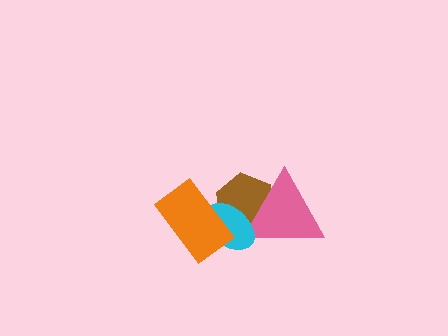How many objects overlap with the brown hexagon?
3 objects overlap with the brown hexagon.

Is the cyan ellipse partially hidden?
Yes, it is partially covered by another shape.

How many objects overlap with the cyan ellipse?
3 objects overlap with the cyan ellipse.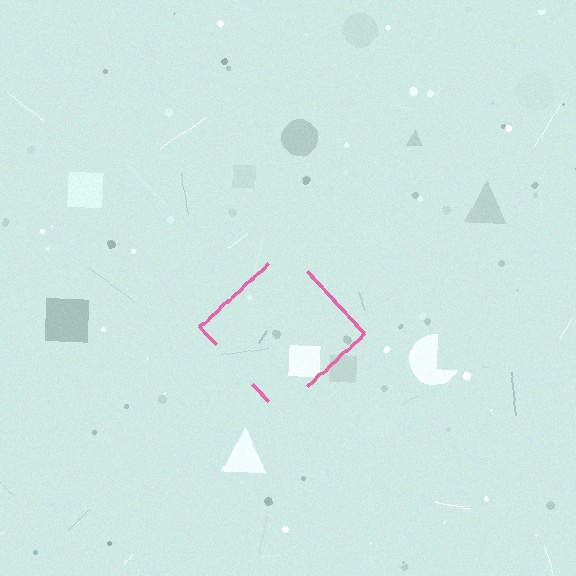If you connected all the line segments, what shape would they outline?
They would outline a diamond.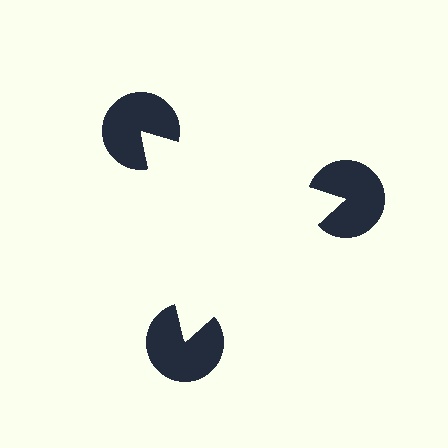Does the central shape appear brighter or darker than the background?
It typically appears slightly brighter than the background, even though no actual brightness change is drawn.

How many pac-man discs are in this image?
There are 3 — one at each vertex of the illusory triangle.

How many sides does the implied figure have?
3 sides.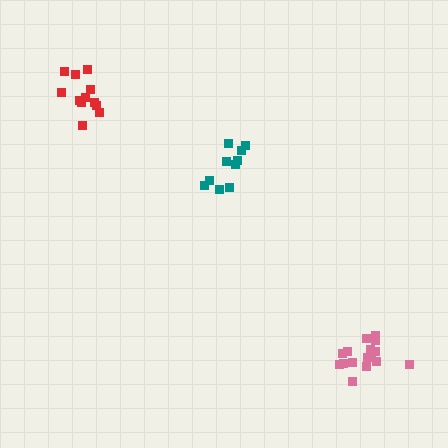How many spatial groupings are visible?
There are 3 spatial groupings.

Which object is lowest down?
The pink cluster is bottommost.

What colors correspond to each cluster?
The clusters are colored: pink, red, teal.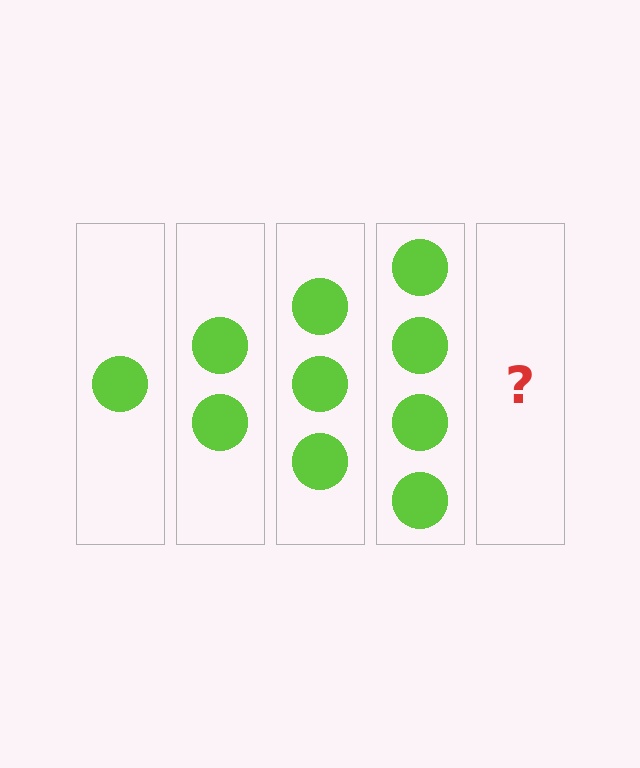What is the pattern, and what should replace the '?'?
The pattern is that each step adds one more circle. The '?' should be 5 circles.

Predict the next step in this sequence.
The next step is 5 circles.